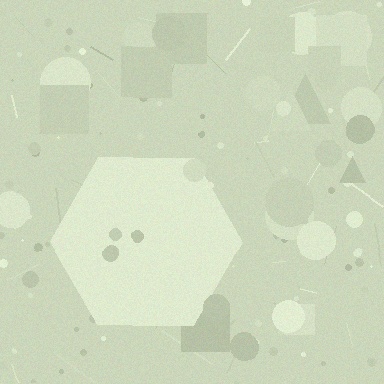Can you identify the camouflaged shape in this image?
The camouflaged shape is a hexagon.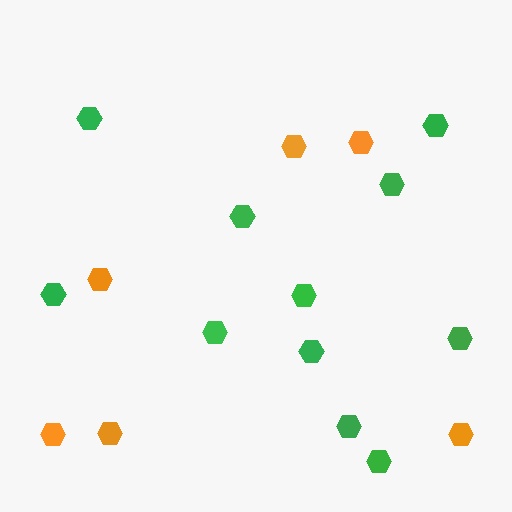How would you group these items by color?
There are 2 groups: one group of orange hexagons (6) and one group of green hexagons (11).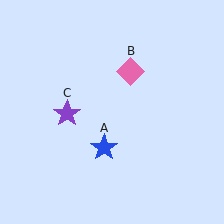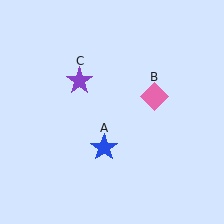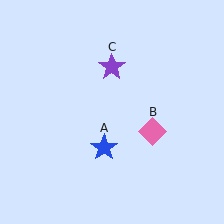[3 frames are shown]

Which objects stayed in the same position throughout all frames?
Blue star (object A) remained stationary.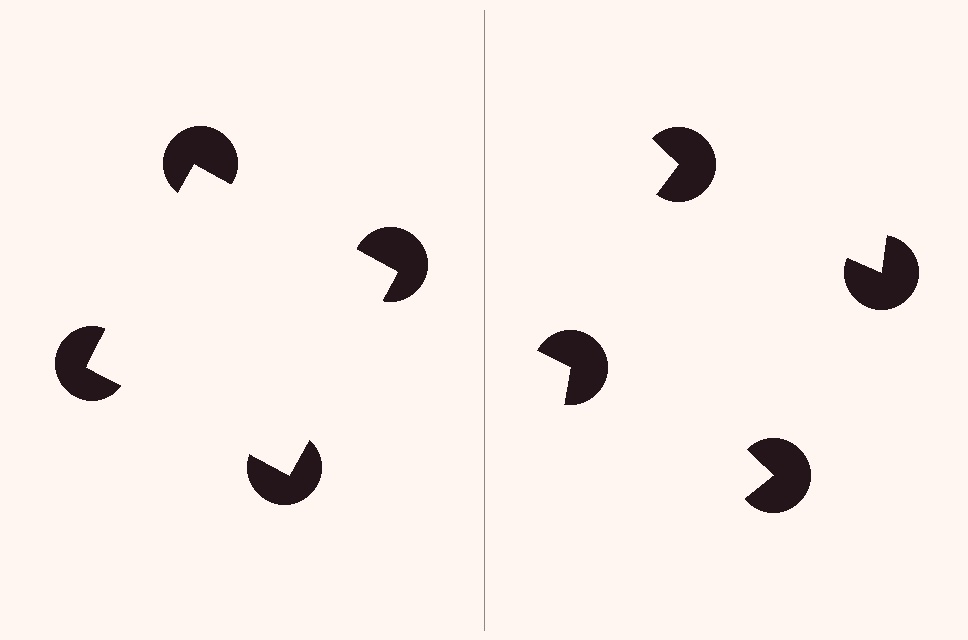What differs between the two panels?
The pac-man discs are positioned identically on both sides; only the wedge orientations differ. On the left they align to a square; on the right they are misaligned.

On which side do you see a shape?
An illusory square appears on the left side. On the right side the wedge cuts are rotated, so no coherent shape forms.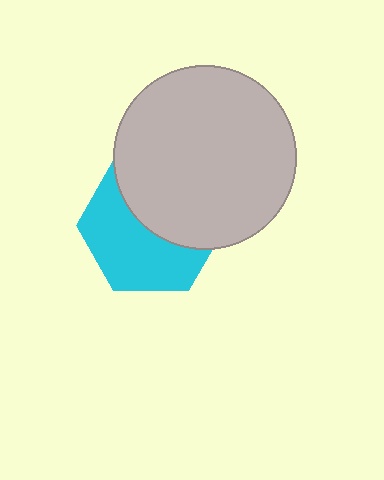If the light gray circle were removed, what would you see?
You would see the complete cyan hexagon.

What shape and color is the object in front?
The object in front is a light gray circle.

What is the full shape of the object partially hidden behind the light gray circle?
The partially hidden object is a cyan hexagon.